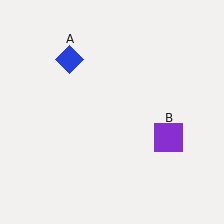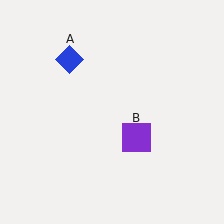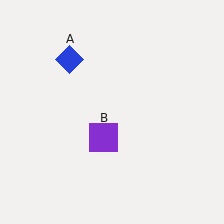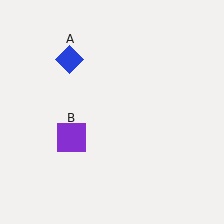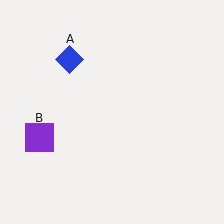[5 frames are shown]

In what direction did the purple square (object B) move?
The purple square (object B) moved left.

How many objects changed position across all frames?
1 object changed position: purple square (object B).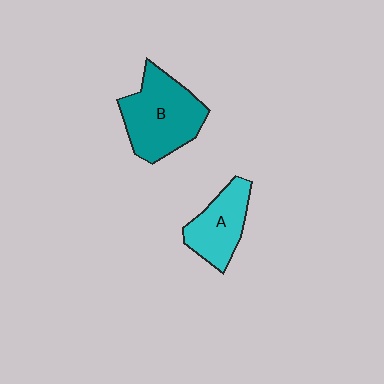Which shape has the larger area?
Shape B (teal).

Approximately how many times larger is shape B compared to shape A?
Approximately 1.5 times.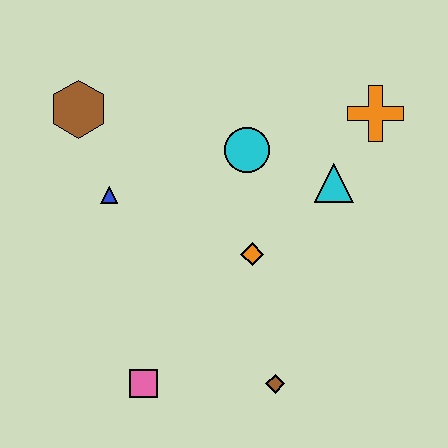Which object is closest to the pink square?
The brown diamond is closest to the pink square.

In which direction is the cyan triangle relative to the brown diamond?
The cyan triangle is above the brown diamond.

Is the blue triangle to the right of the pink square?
No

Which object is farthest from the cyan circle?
The pink square is farthest from the cyan circle.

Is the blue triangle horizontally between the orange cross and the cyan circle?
No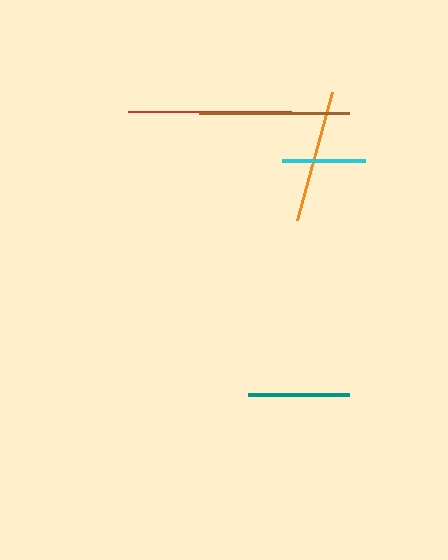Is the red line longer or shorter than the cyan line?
The red line is longer than the cyan line.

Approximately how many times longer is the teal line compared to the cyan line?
The teal line is approximately 1.2 times the length of the cyan line.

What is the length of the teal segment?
The teal segment is approximately 102 pixels long.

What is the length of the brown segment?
The brown segment is approximately 150 pixels long.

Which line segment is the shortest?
The cyan line is the shortest at approximately 83 pixels.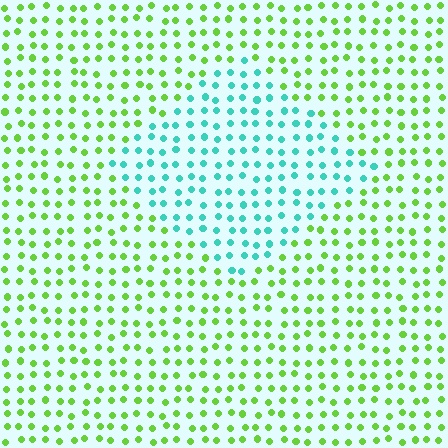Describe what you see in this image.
The image is filled with small lime elements in a uniform arrangement. A diamond-shaped region is visible where the elements are tinted to a slightly different hue, forming a subtle color boundary.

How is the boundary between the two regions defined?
The boundary is defined purely by a slight shift in hue (about 68 degrees). Spacing, size, and orientation are identical on both sides.